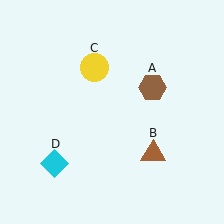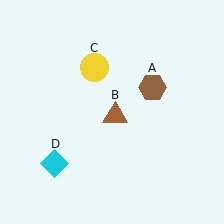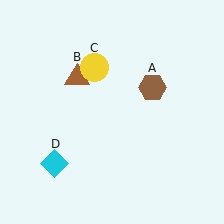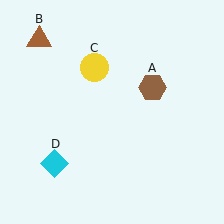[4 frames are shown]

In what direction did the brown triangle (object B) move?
The brown triangle (object B) moved up and to the left.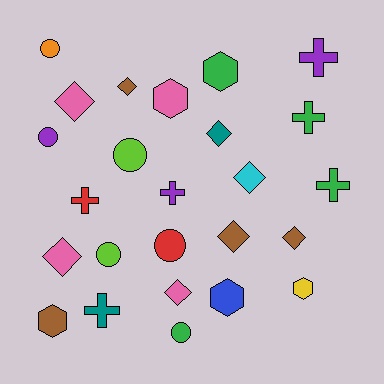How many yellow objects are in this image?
There is 1 yellow object.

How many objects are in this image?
There are 25 objects.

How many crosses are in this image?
There are 6 crosses.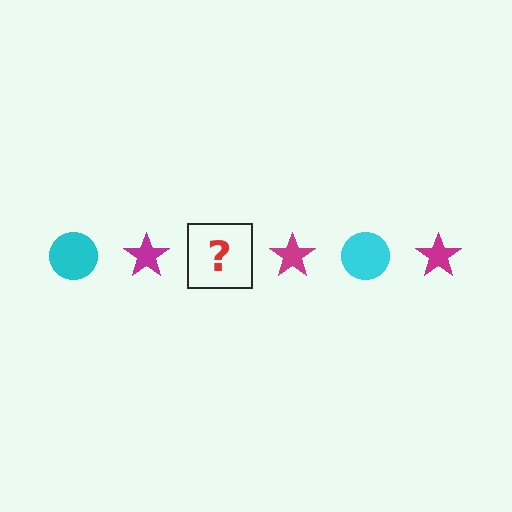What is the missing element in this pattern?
The missing element is a cyan circle.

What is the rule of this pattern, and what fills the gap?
The rule is that the pattern alternates between cyan circle and magenta star. The gap should be filled with a cyan circle.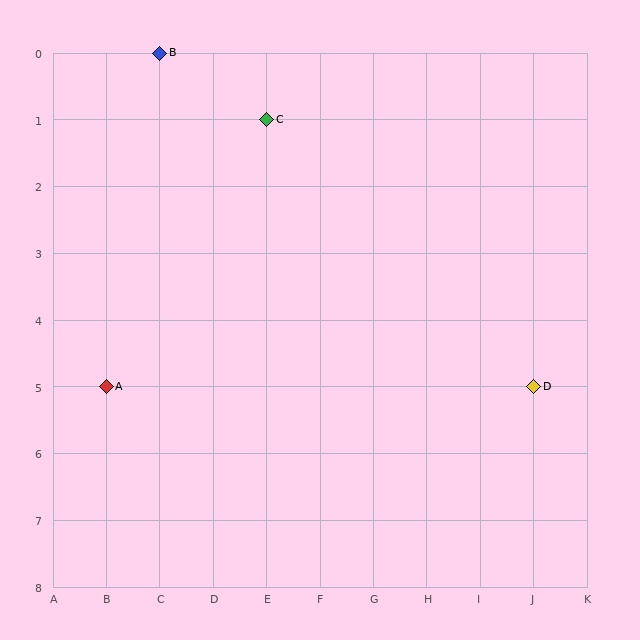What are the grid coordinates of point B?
Point B is at grid coordinates (C, 0).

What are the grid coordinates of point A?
Point A is at grid coordinates (B, 5).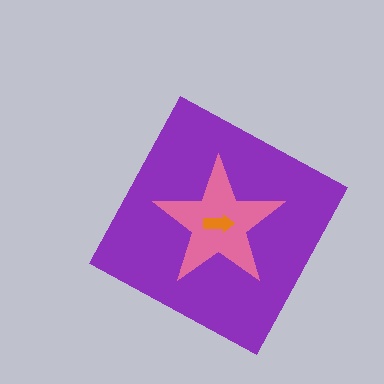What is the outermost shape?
The purple diamond.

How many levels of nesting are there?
3.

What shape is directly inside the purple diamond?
The pink star.